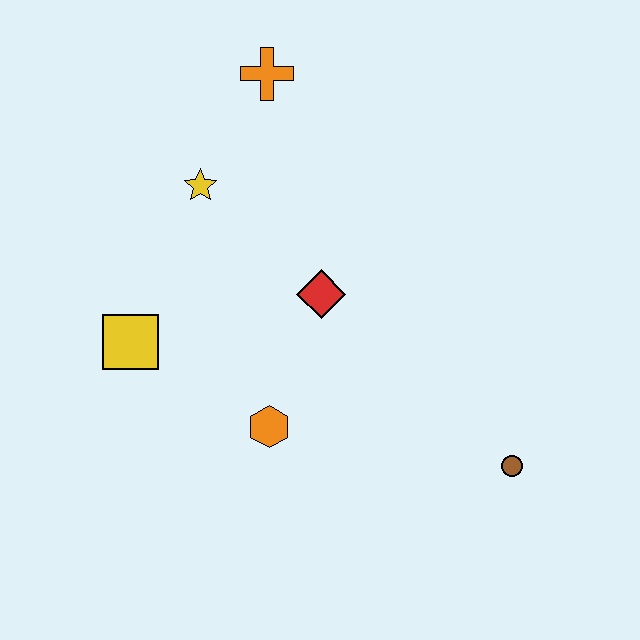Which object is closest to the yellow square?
The orange hexagon is closest to the yellow square.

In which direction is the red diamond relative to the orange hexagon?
The red diamond is above the orange hexagon.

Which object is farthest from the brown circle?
The orange cross is farthest from the brown circle.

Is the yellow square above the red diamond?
No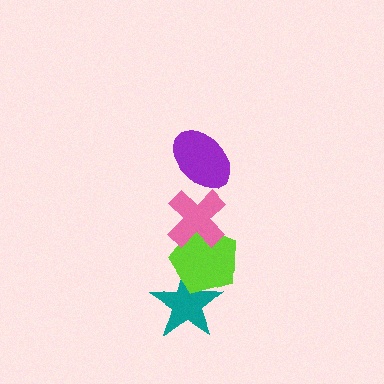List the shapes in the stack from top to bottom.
From top to bottom: the purple ellipse, the pink cross, the lime pentagon, the teal star.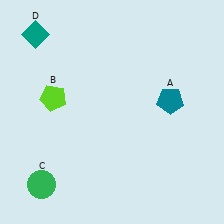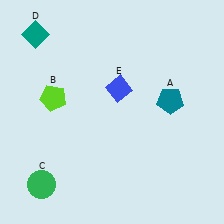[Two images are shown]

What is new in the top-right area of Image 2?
A blue diamond (E) was added in the top-right area of Image 2.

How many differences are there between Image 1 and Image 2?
There is 1 difference between the two images.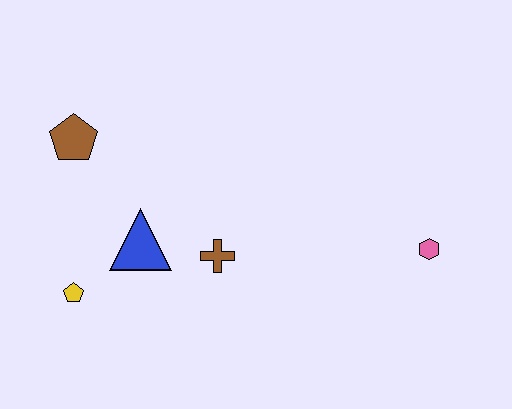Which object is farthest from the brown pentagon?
The pink hexagon is farthest from the brown pentagon.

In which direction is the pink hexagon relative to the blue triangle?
The pink hexagon is to the right of the blue triangle.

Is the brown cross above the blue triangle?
No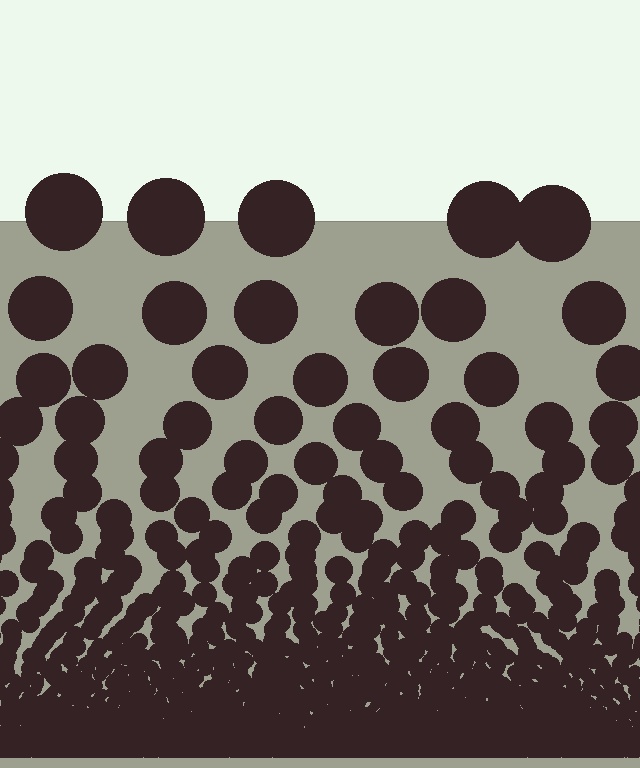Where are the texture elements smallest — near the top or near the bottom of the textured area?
Near the bottom.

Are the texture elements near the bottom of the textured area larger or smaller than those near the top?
Smaller. The gradient is inverted — elements near the bottom are smaller and denser.